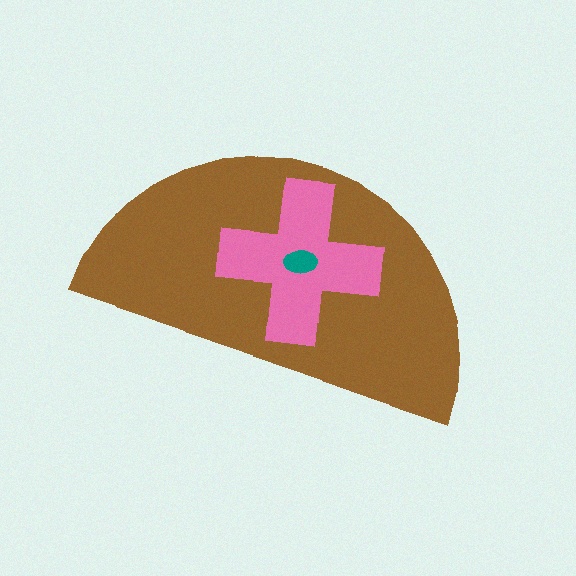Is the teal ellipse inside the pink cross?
Yes.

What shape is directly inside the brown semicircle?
The pink cross.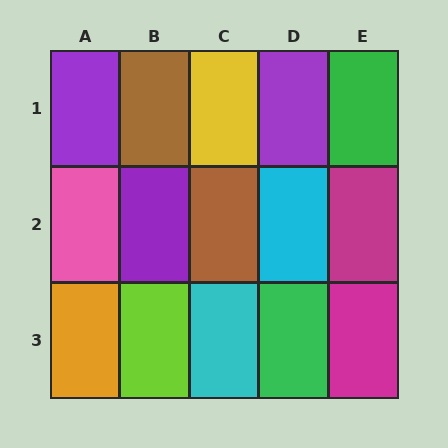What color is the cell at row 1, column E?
Green.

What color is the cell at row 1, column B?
Brown.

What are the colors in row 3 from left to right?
Orange, lime, cyan, green, magenta.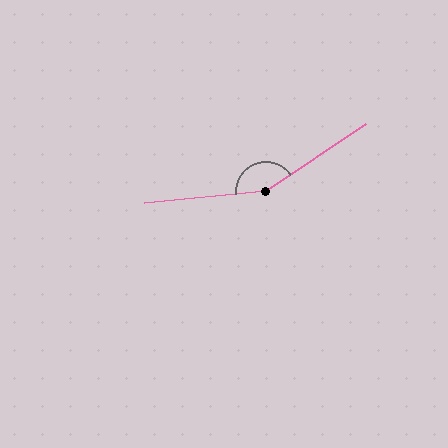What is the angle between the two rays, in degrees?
Approximately 151 degrees.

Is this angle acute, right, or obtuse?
It is obtuse.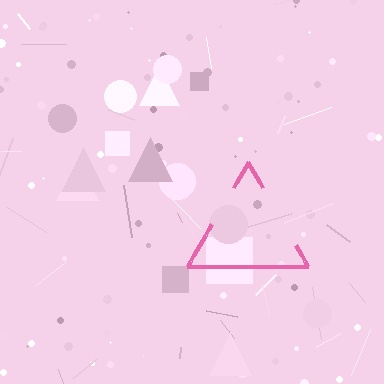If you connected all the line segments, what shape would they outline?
They would outline a triangle.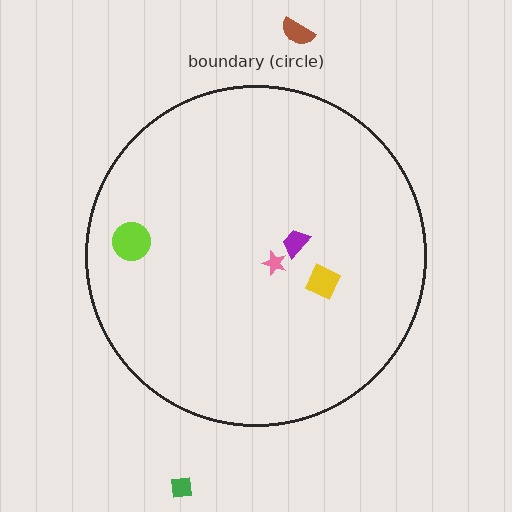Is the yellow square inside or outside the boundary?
Inside.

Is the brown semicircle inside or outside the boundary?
Outside.